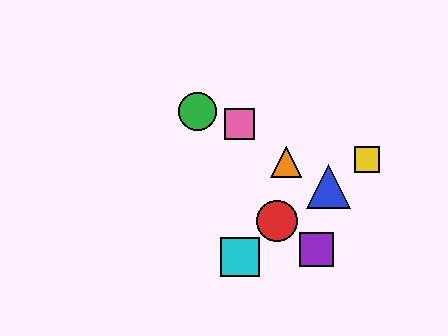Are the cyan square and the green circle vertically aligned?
No, the cyan square is at x≈240 and the green circle is at x≈198.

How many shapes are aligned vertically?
2 shapes (the cyan square, the pink square) are aligned vertically.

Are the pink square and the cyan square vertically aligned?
Yes, both are at x≈240.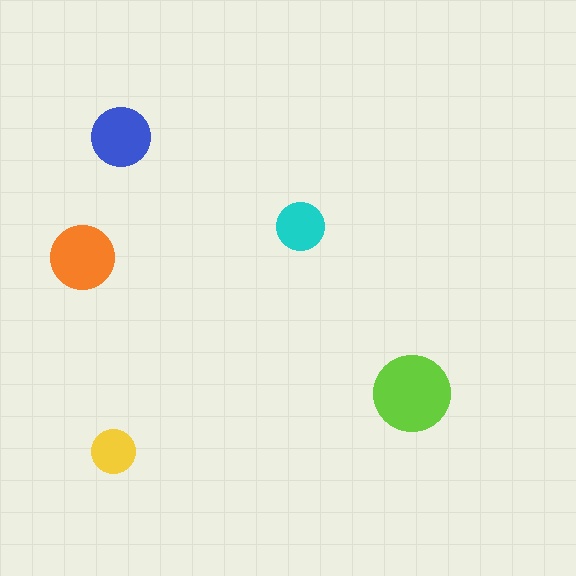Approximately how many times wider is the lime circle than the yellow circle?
About 2 times wider.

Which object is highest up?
The blue circle is topmost.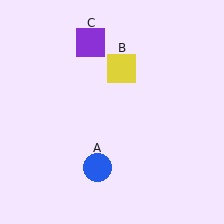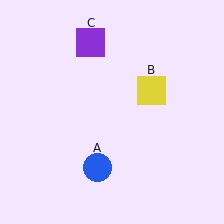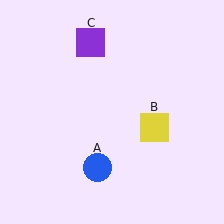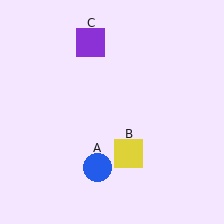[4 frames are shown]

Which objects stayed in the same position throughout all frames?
Blue circle (object A) and purple square (object C) remained stationary.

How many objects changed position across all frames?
1 object changed position: yellow square (object B).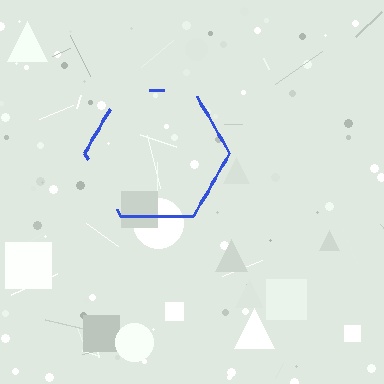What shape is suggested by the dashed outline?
The dashed outline suggests a hexagon.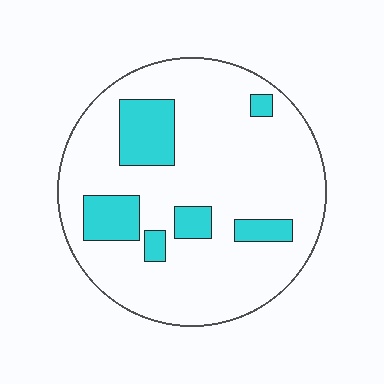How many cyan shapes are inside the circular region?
6.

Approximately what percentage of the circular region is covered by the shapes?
Approximately 20%.